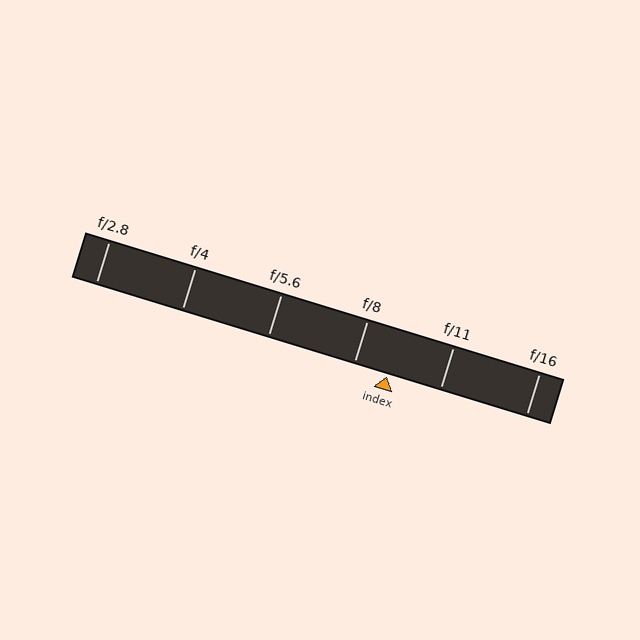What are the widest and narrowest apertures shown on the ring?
The widest aperture shown is f/2.8 and the narrowest is f/16.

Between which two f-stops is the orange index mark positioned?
The index mark is between f/8 and f/11.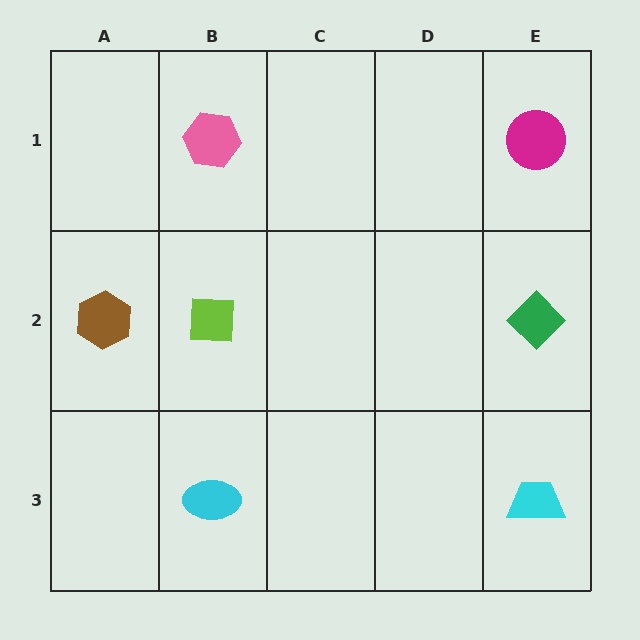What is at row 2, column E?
A green diamond.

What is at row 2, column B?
A lime square.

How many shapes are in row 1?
2 shapes.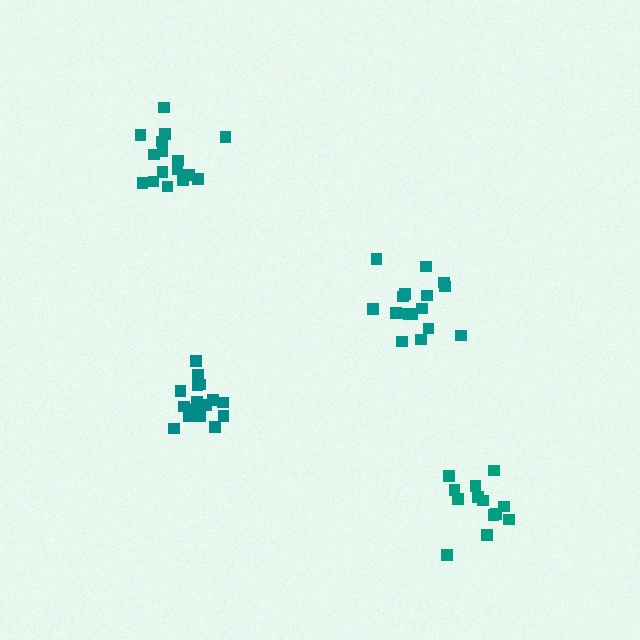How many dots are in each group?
Group 1: 17 dots, Group 2: 18 dots, Group 3: 13 dots, Group 4: 17 dots (65 total).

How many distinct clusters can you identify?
There are 4 distinct clusters.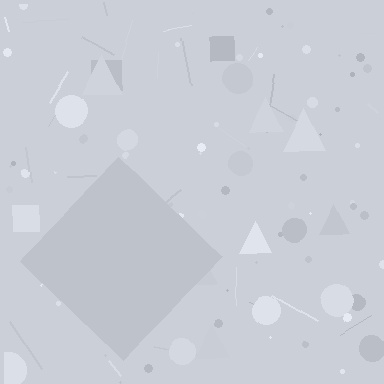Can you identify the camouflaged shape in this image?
The camouflaged shape is a diamond.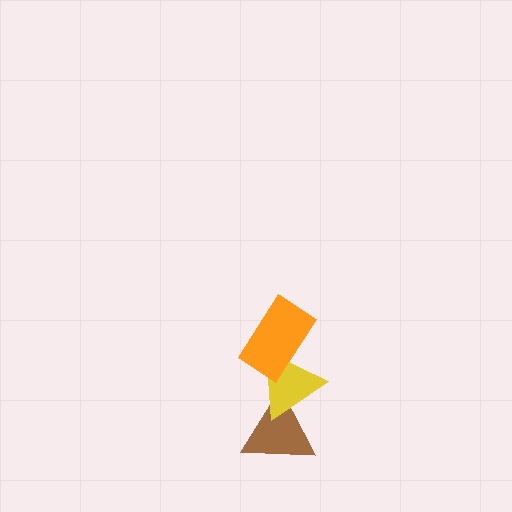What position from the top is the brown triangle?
The brown triangle is 3rd from the top.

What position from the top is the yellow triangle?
The yellow triangle is 2nd from the top.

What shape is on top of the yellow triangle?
The orange rectangle is on top of the yellow triangle.